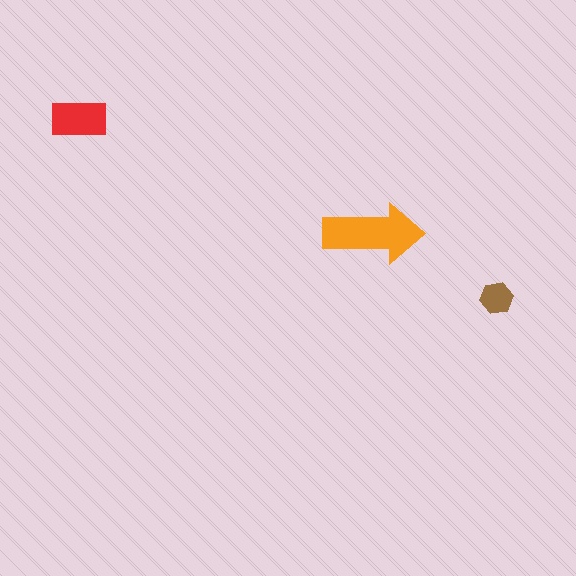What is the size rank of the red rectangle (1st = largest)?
2nd.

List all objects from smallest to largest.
The brown hexagon, the red rectangle, the orange arrow.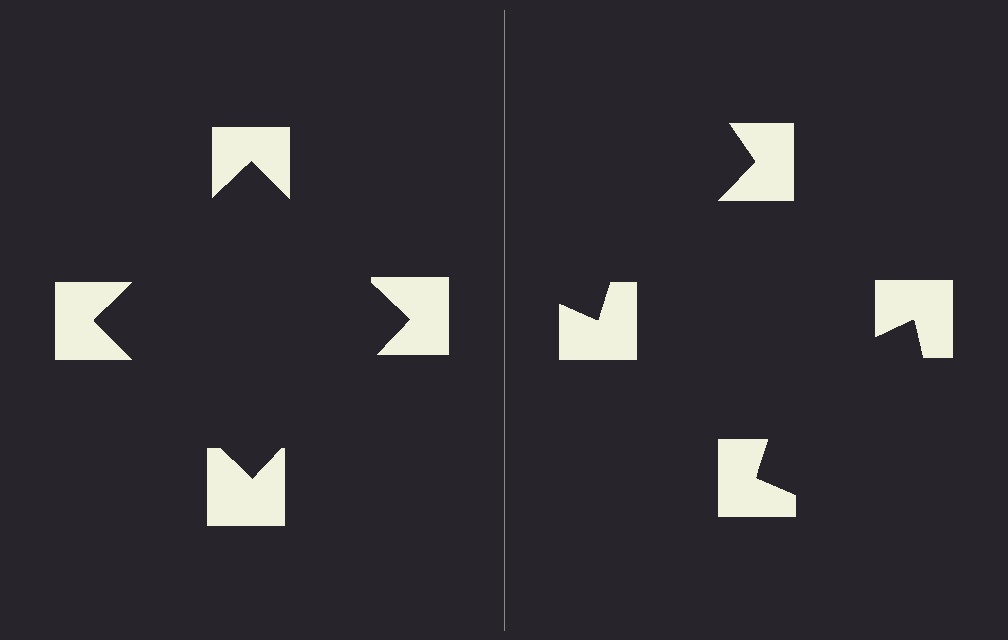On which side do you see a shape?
An illusory square appears on the left side. On the right side the wedge cuts are rotated, so no coherent shape forms.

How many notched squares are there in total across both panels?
8 — 4 on each side.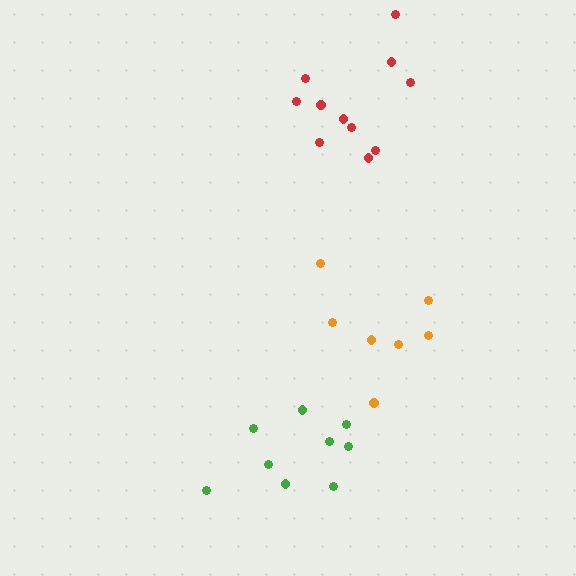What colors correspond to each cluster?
The clusters are colored: orange, green, red.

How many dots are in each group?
Group 1: 7 dots, Group 2: 9 dots, Group 3: 11 dots (27 total).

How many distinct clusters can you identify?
There are 3 distinct clusters.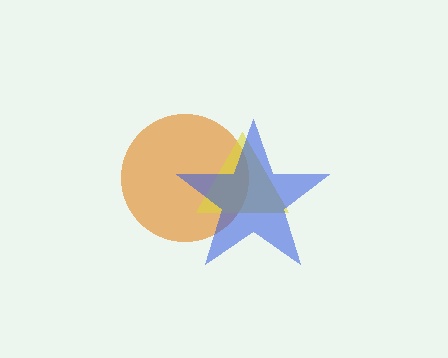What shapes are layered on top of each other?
The layered shapes are: an orange circle, a yellow triangle, a blue star.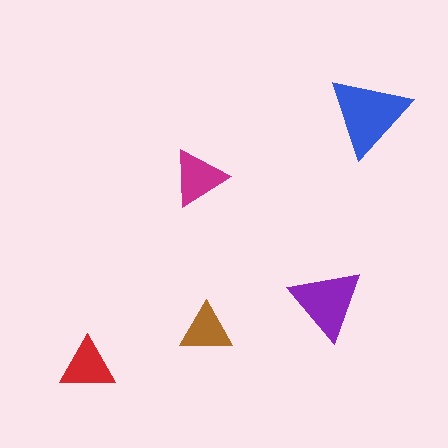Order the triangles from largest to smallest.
the blue one, the purple one, the magenta one, the red one, the brown one.